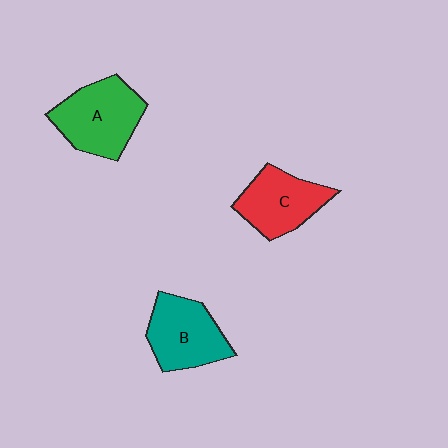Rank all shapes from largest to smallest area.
From largest to smallest: A (green), B (teal), C (red).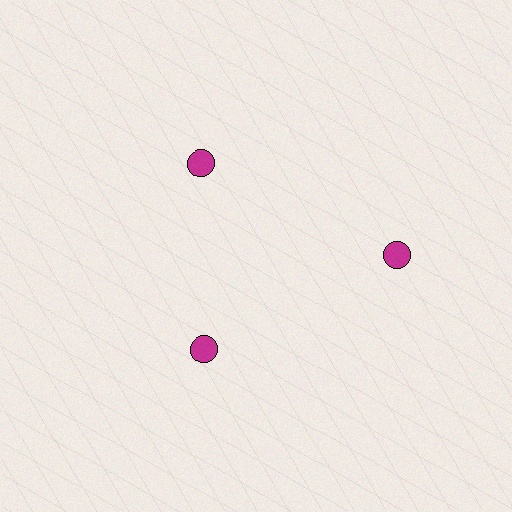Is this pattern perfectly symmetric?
No. The 3 magenta circles are arranged in a ring, but one element near the 3 o'clock position is pushed outward from the center, breaking the 3-fold rotational symmetry.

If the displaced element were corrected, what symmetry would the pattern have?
It would have 3-fold rotational symmetry — the pattern would map onto itself every 120 degrees.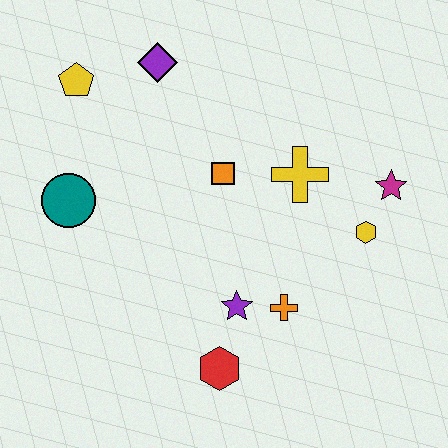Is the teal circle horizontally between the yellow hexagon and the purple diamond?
No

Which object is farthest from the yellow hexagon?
The yellow pentagon is farthest from the yellow hexagon.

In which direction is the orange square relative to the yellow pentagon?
The orange square is to the right of the yellow pentagon.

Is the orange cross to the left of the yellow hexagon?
Yes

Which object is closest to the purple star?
The orange cross is closest to the purple star.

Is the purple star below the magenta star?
Yes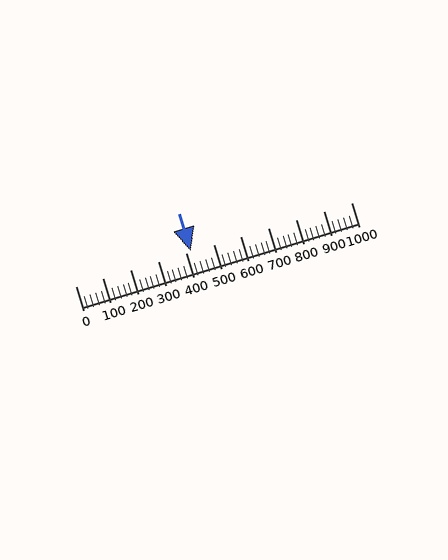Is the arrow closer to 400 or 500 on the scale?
The arrow is closer to 400.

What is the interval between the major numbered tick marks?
The major tick marks are spaced 100 units apart.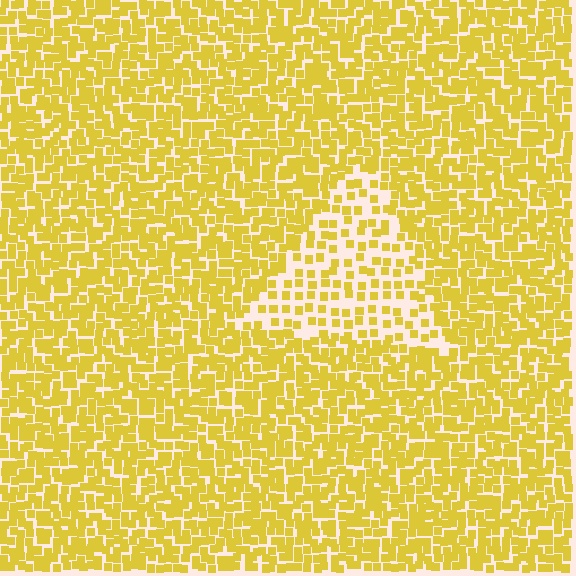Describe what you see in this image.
The image contains small yellow elements arranged at two different densities. A triangle-shaped region is visible where the elements are less densely packed than the surrounding area.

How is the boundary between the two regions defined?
The boundary is defined by a change in element density (approximately 2.1x ratio). All elements are the same color, size, and shape.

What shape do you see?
I see a triangle.